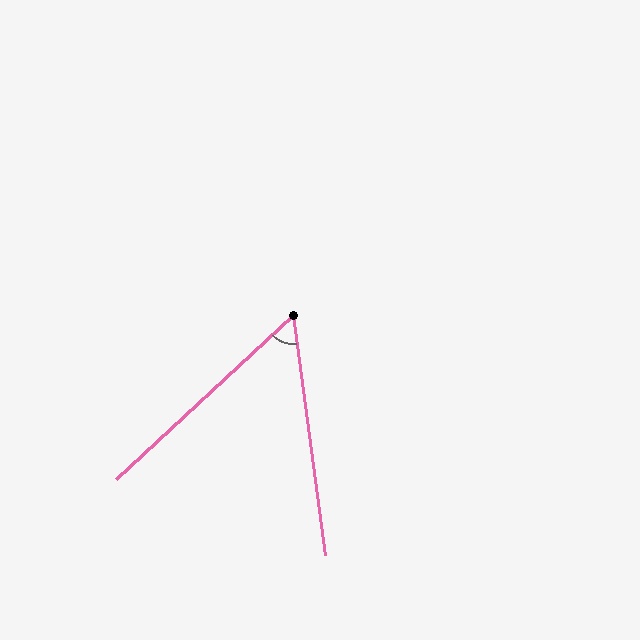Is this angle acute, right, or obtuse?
It is acute.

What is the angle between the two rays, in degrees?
Approximately 55 degrees.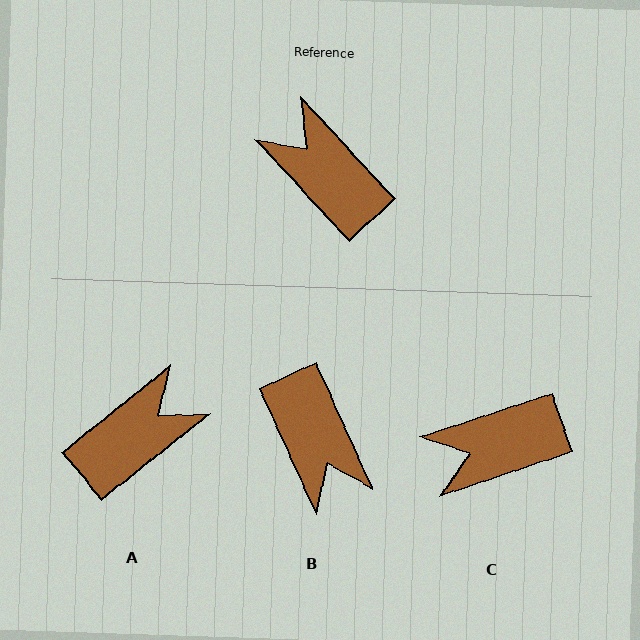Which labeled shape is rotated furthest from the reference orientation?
B, about 161 degrees away.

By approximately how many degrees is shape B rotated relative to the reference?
Approximately 161 degrees counter-clockwise.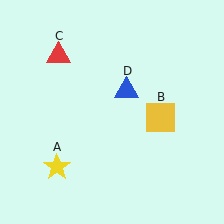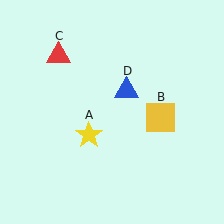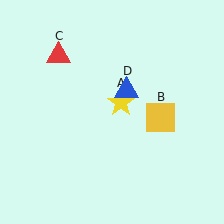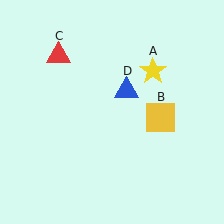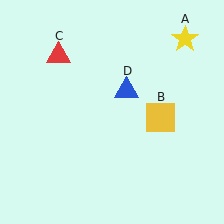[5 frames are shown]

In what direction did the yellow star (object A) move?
The yellow star (object A) moved up and to the right.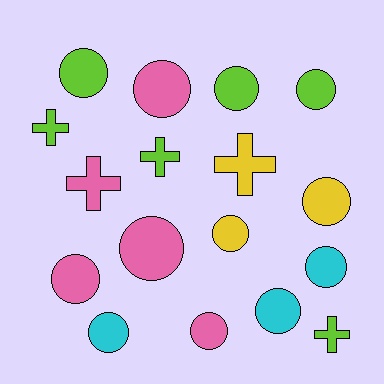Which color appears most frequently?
Lime, with 6 objects.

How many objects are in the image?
There are 17 objects.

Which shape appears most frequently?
Circle, with 12 objects.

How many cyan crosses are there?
There are no cyan crosses.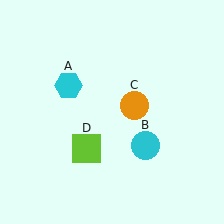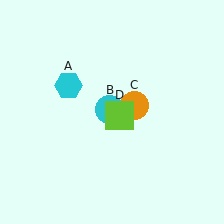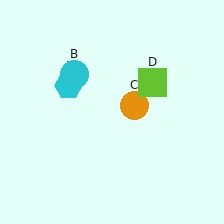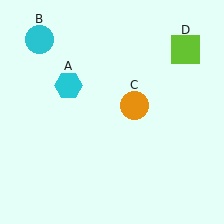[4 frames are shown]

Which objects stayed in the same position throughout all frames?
Cyan hexagon (object A) and orange circle (object C) remained stationary.